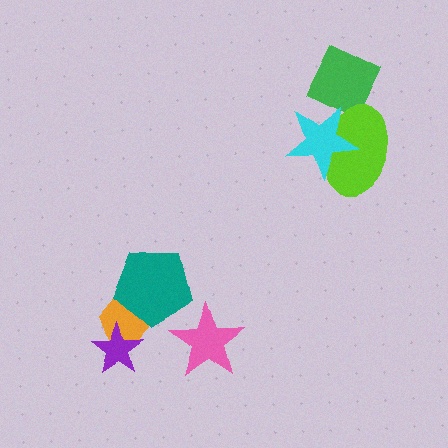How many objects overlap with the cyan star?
2 objects overlap with the cyan star.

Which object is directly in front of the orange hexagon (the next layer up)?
The purple star is directly in front of the orange hexagon.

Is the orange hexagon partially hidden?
Yes, it is partially covered by another shape.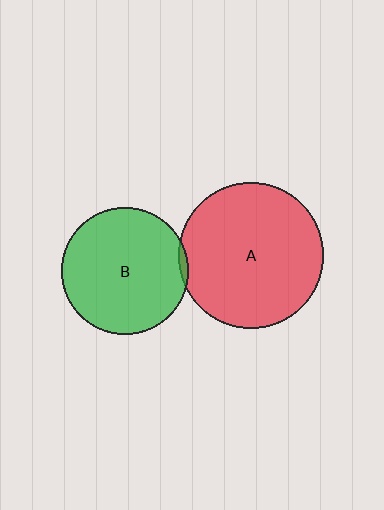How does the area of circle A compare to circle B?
Approximately 1.3 times.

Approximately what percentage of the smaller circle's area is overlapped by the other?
Approximately 5%.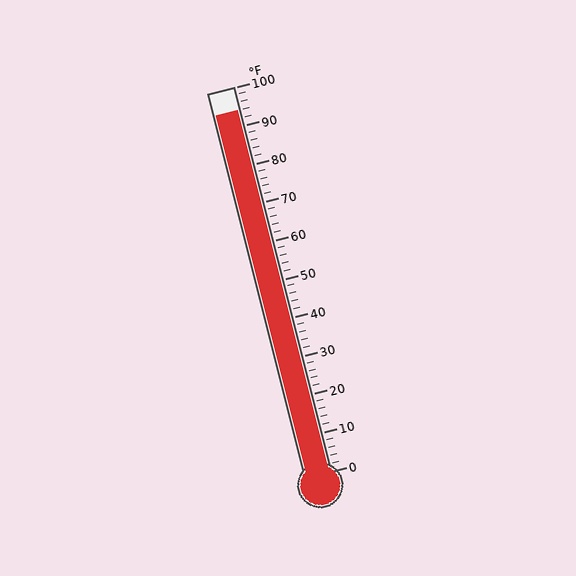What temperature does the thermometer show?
The thermometer shows approximately 94°F.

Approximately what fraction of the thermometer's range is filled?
The thermometer is filled to approximately 95% of its range.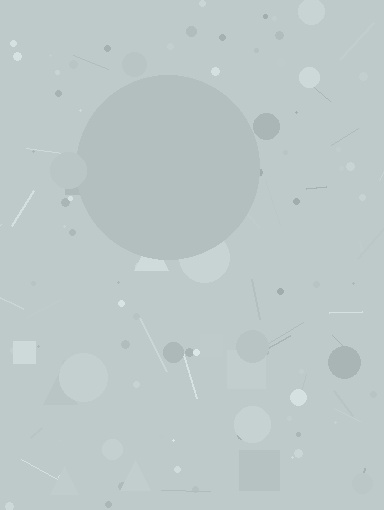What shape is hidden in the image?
A circle is hidden in the image.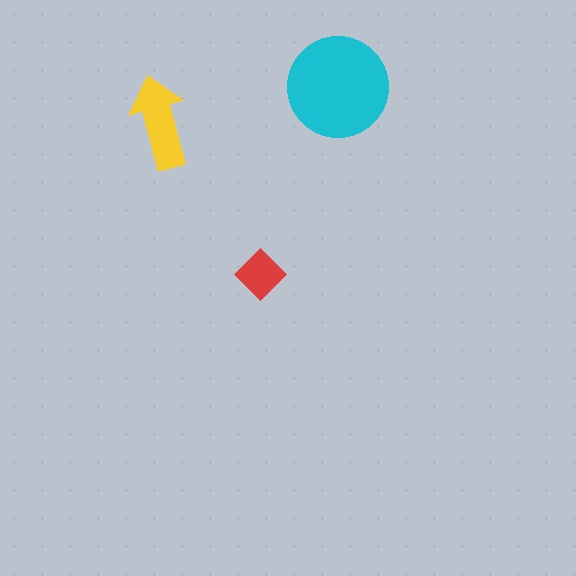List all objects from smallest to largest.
The red diamond, the yellow arrow, the cyan circle.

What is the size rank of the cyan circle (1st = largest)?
1st.